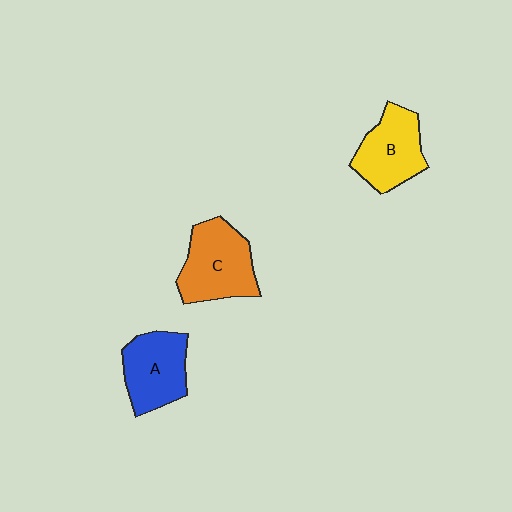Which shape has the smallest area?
Shape B (yellow).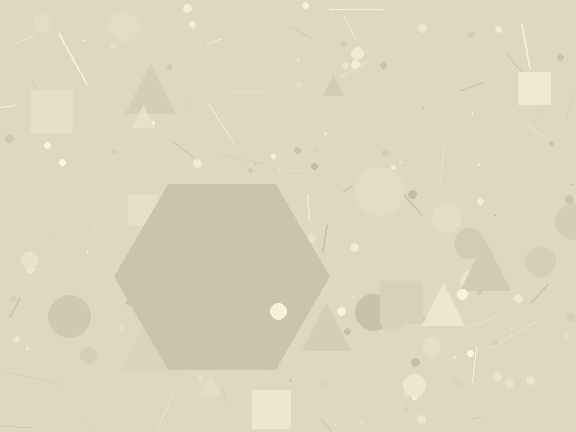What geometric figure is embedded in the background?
A hexagon is embedded in the background.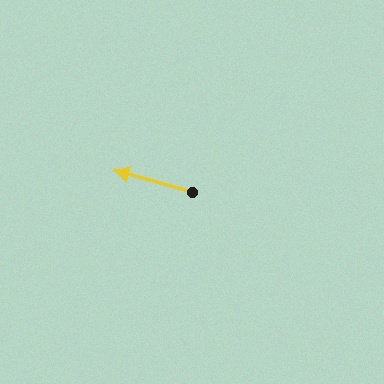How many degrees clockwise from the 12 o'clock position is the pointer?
Approximately 285 degrees.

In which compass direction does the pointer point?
West.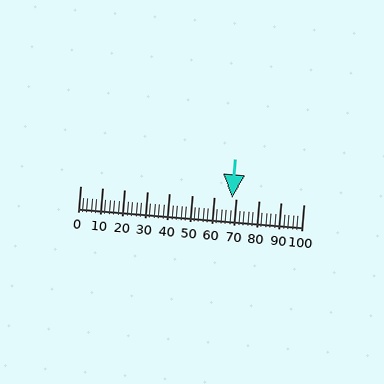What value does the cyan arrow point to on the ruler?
The cyan arrow points to approximately 68.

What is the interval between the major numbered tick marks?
The major tick marks are spaced 10 units apart.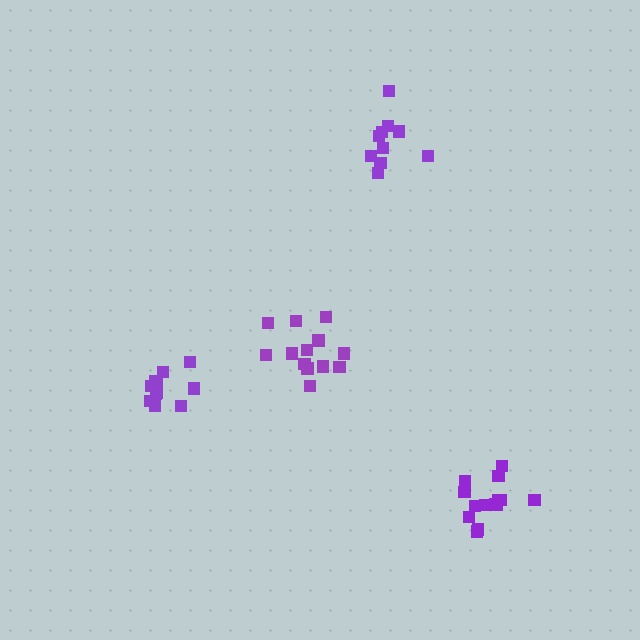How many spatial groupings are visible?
There are 4 spatial groupings.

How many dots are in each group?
Group 1: 11 dots, Group 2: 14 dots, Group 3: 10 dots, Group 4: 14 dots (49 total).